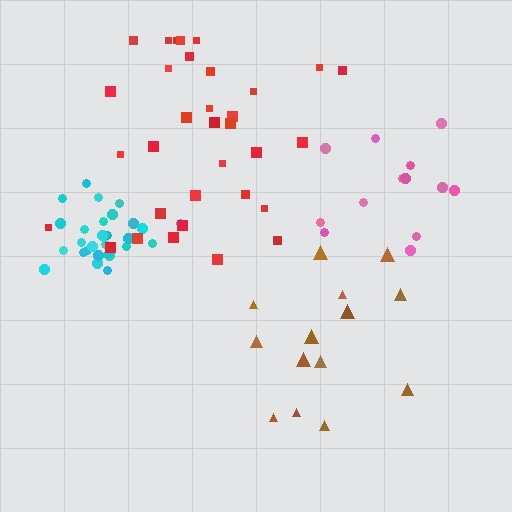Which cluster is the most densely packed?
Cyan.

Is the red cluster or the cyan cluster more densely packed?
Cyan.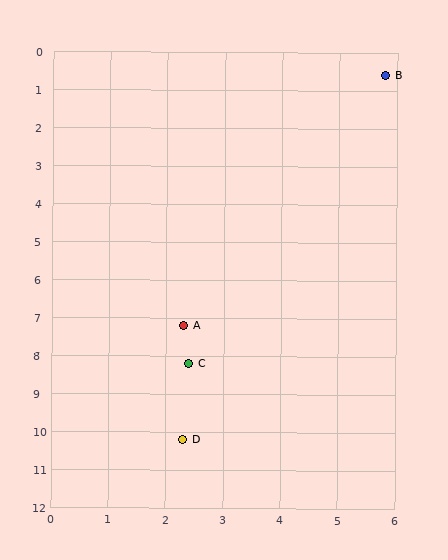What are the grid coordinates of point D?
Point D is at approximately (2.3, 10.2).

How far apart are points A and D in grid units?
Points A and D are about 3.0 grid units apart.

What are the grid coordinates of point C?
Point C is at approximately (2.4, 8.2).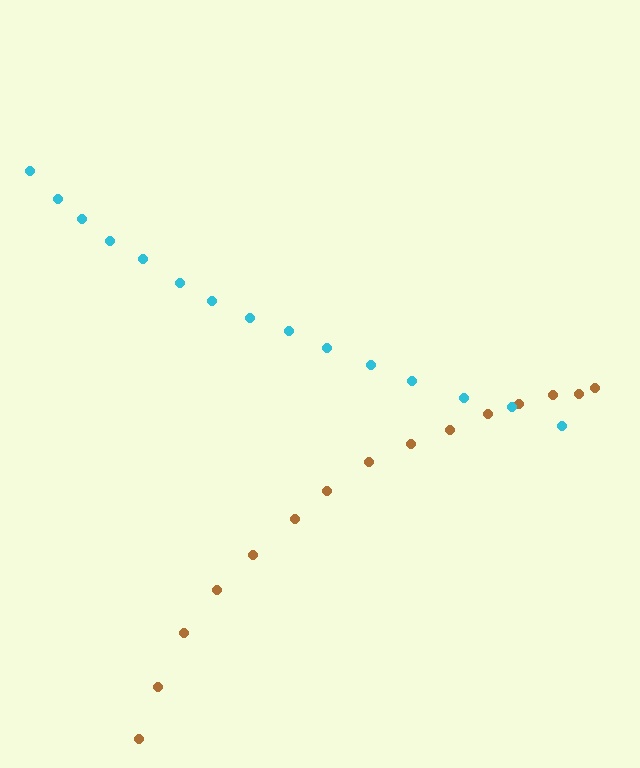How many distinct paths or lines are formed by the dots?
There are 2 distinct paths.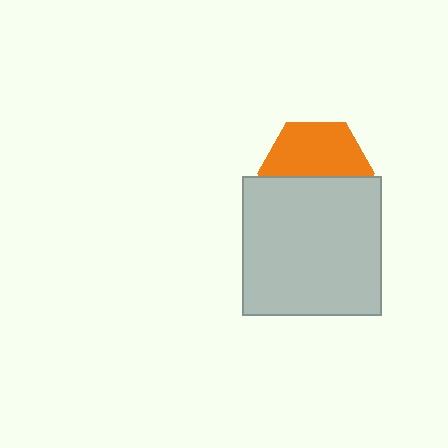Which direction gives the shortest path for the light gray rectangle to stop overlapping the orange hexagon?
Moving down gives the shortest separation.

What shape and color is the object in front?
The object in front is a light gray rectangle.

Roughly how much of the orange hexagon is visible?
About half of it is visible (roughly 53%).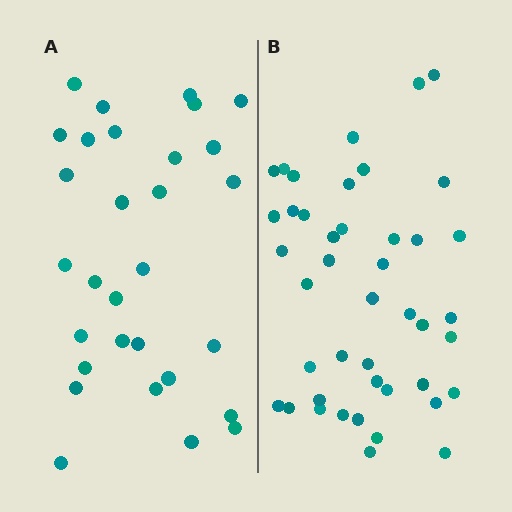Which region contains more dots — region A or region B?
Region B (the right region) has more dots.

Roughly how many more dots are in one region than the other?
Region B has approximately 15 more dots than region A.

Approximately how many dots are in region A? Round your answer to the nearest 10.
About 30 dots.